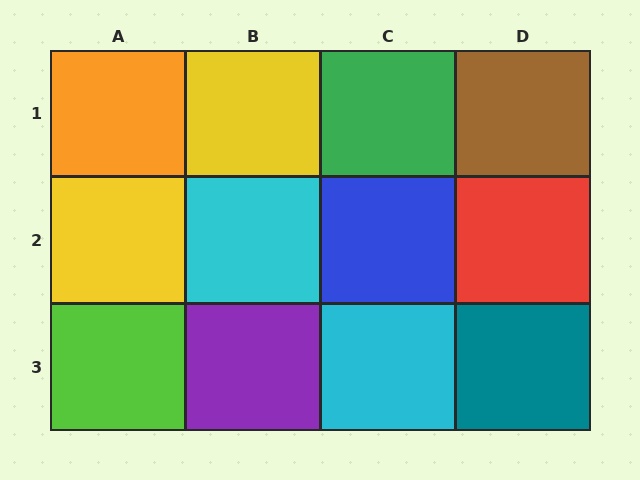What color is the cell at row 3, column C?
Cyan.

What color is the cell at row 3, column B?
Purple.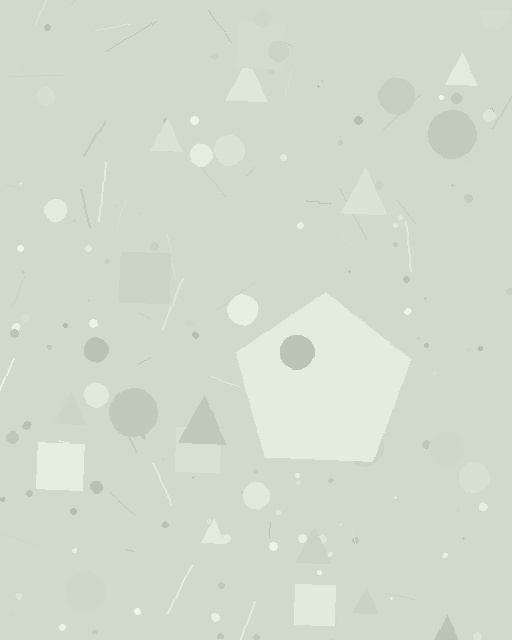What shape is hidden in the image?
A pentagon is hidden in the image.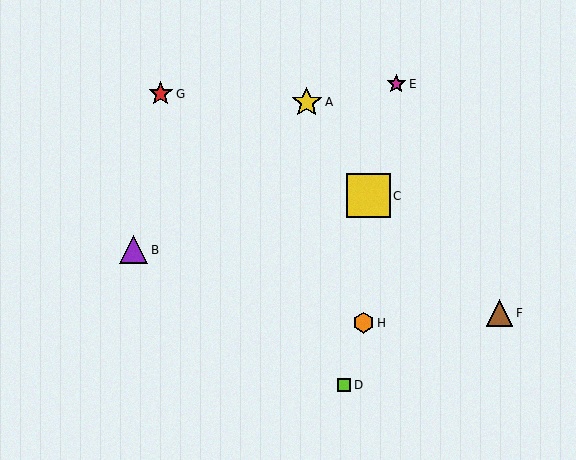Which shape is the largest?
The yellow square (labeled C) is the largest.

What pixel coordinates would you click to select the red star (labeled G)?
Click at (161, 94) to select the red star G.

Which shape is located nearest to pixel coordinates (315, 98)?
The yellow star (labeled A) at (307, 102) is nearest to that location.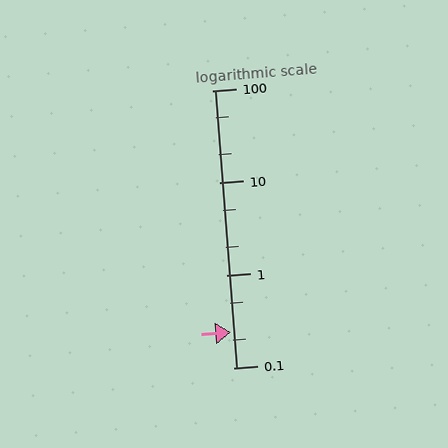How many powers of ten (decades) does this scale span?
The scale spans 3 decades, from 0.1 to 100.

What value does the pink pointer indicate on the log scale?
The pointer indicates approximately 0.24.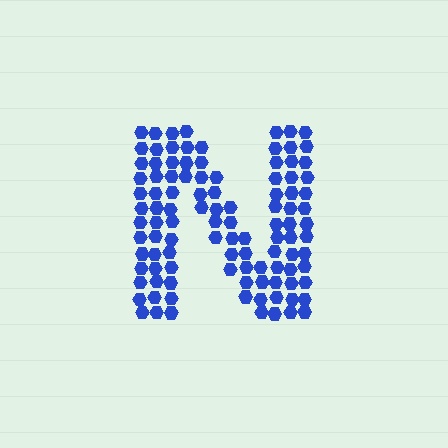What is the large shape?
The large shape is the letter N.